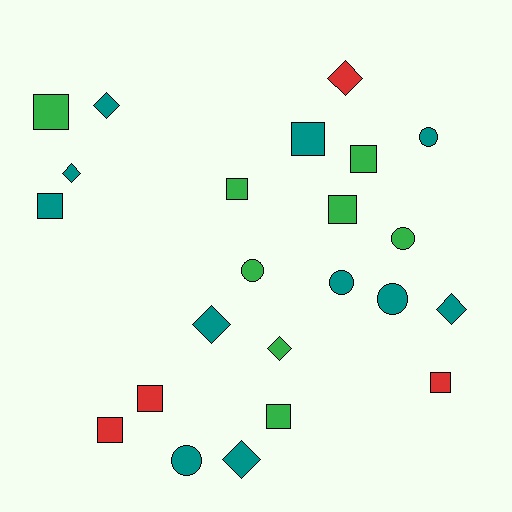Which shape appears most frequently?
Square, with 10 objects.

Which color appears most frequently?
Teal, with 11 objects.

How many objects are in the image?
There are 23 objects.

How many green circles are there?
There are 2 green circles.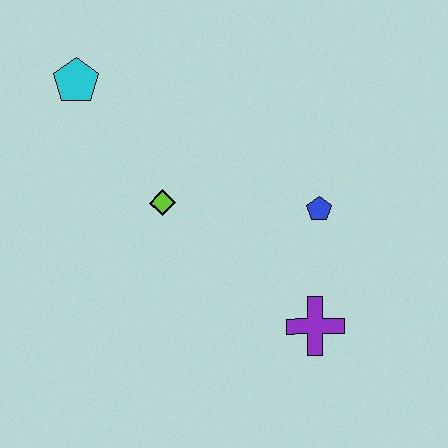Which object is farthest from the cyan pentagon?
The purple cross is farthest from the cyan pentagon.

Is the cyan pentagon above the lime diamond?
Yes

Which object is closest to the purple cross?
The blue pentagon is closest to the purple cross.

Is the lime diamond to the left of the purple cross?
Yes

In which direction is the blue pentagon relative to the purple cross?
The blue pentagon is above the purple cross.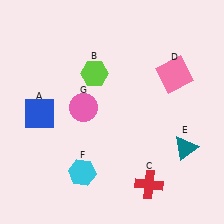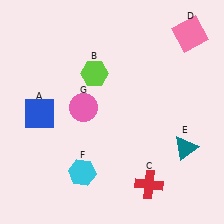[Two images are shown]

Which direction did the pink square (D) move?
The pink square (D) moved up.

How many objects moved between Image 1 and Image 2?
1 object moved between the two images.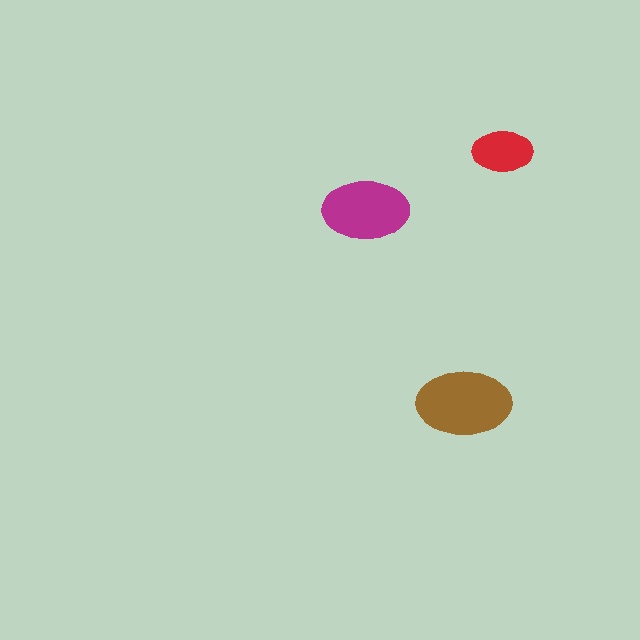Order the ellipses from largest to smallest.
the brown one, the magenta one, the red one.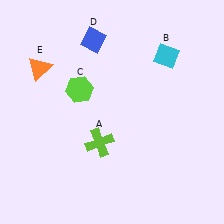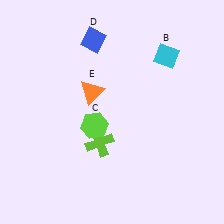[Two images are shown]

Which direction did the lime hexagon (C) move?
The lime hexagon (C) moved down.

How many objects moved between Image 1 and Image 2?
2 objects moved between the two images.